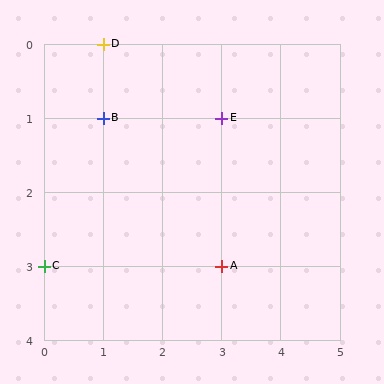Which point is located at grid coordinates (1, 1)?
Point B is at (1, 1).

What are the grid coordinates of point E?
Point E is at grid coordinates (3, 1).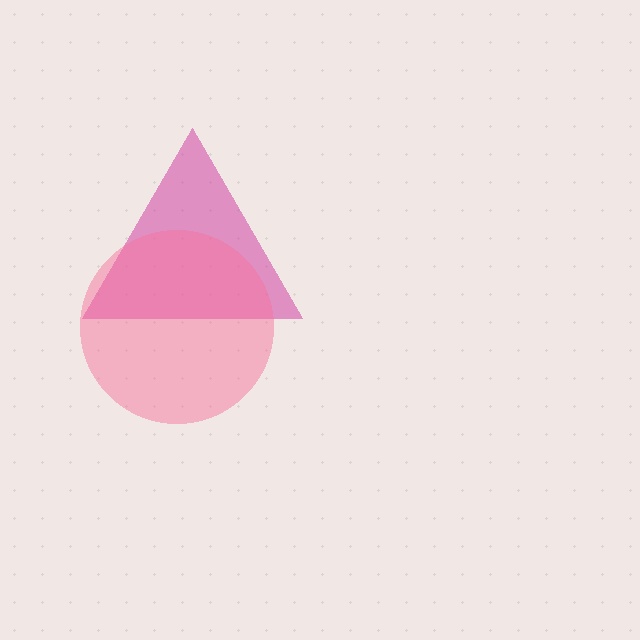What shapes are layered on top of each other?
The layered shapes are: a magenta triangle, a pink circle.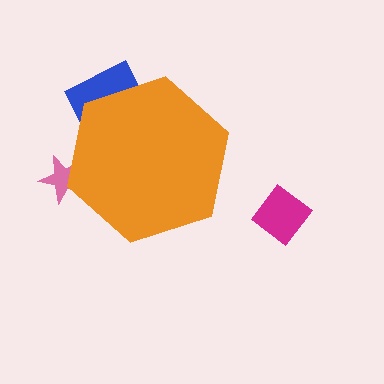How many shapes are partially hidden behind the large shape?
2 shapes are partially hidden.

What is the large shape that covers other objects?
An orange hexagon.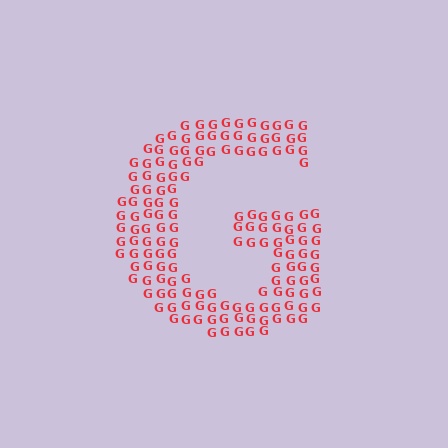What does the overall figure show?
The overall figure shows the letter G.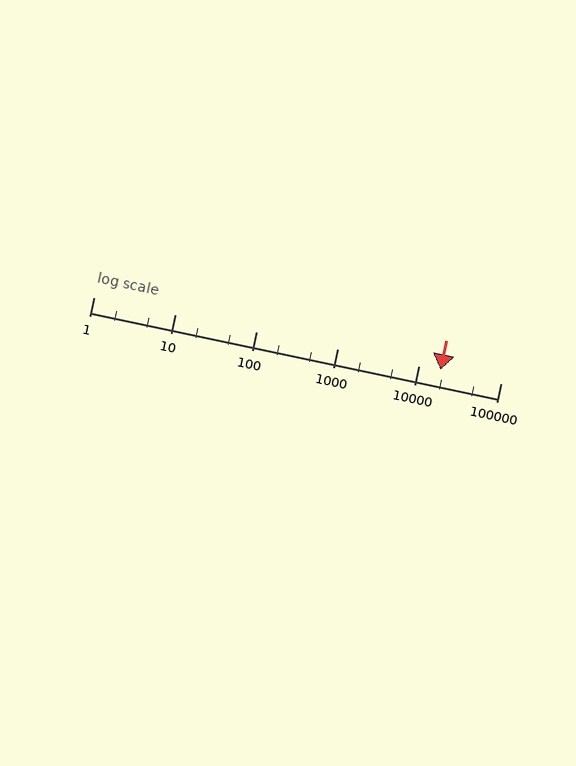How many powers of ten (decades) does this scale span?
The scale spans 5 decades, from 1 to 100000.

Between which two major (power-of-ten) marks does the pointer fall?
The pointer is between 10000 and 100000.